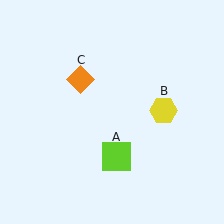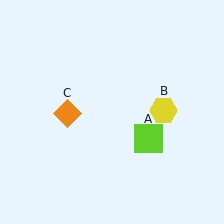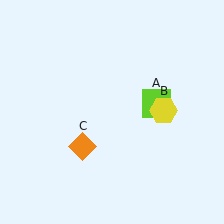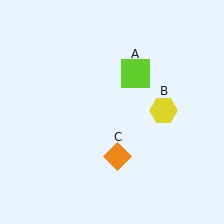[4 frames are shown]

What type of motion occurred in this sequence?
The lime square (object A), orange diamond (object C) rotated counterclockwise around the center of the scene.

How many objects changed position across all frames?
2 objects changed position: lime square (object A), orange diamond (object C).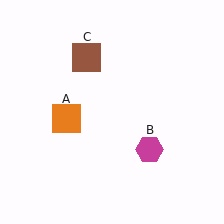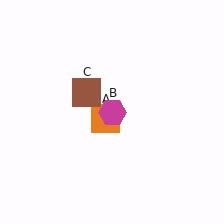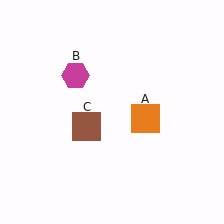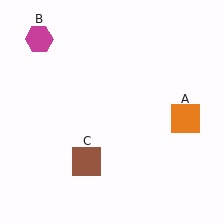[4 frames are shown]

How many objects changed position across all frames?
3 objects changed position: orange square (object A), magenta hexagon (object B), brown square (object C).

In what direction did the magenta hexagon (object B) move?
The magenta hexagon (object B) moved up and to the left.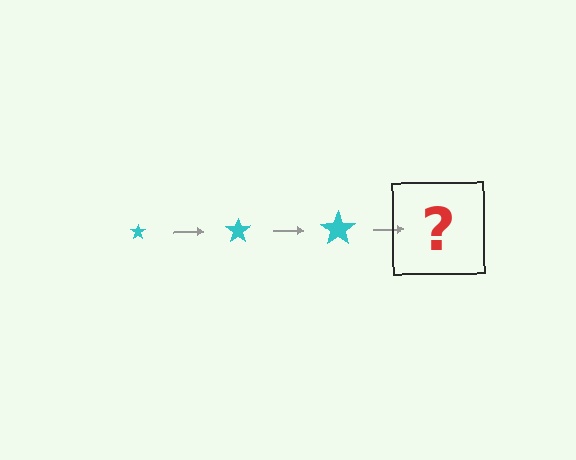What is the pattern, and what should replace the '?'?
The pattern is that the star gets progressively larger each step. The '?' should be a cyan star, larger than the previous one.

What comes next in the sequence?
The next element should be a cyan star, larger than the previous one.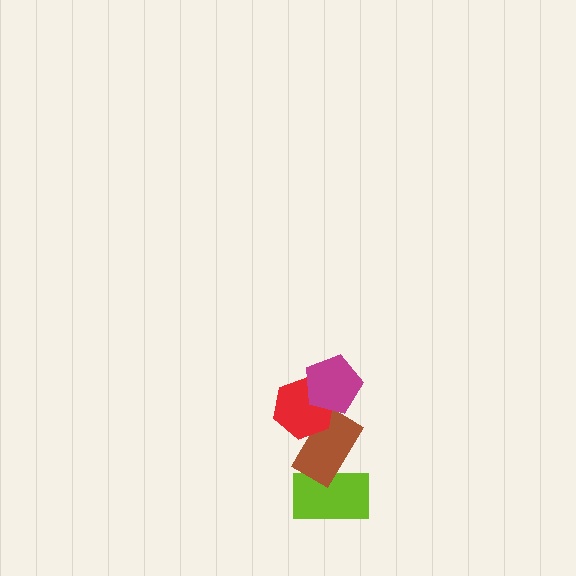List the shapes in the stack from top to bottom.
From top to bottom: the magenta pentagon, the red hexagon, the brown rectangle, the lime rectangle.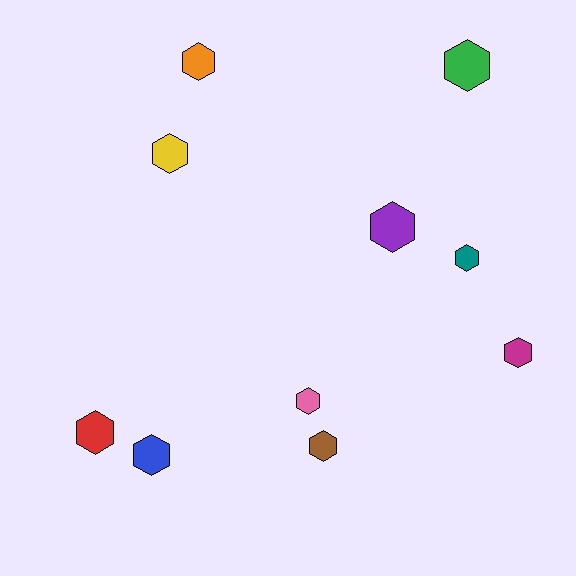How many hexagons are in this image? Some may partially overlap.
There are 10 hexagons.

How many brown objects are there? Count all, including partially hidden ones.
There is 1 brown object.